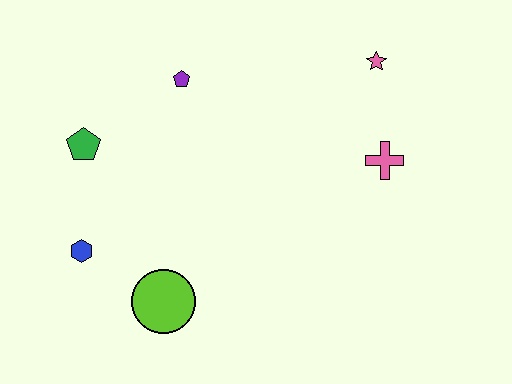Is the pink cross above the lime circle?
Yes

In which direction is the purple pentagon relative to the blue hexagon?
The purple pentagon is above the blue hexagon.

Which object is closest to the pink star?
The pink cross is closest to the pink star.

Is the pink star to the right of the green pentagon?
Yes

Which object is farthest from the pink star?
The blue hexagon is farthest from the pink star.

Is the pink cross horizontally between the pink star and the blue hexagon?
No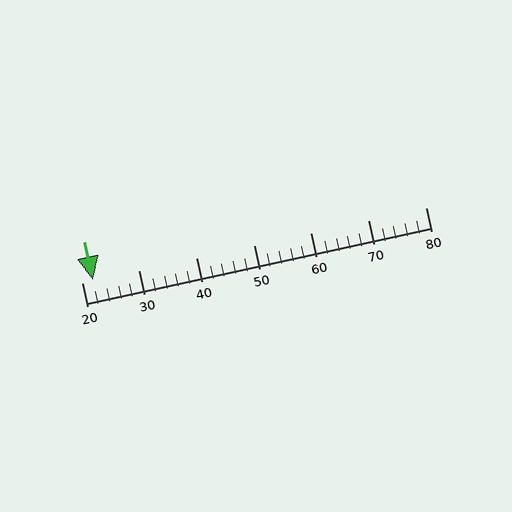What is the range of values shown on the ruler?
The ruler shows values from 20 to 80.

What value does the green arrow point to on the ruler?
The green arrow points to approximately 22.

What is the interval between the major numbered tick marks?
The major tick marks are spaced 10 units apart.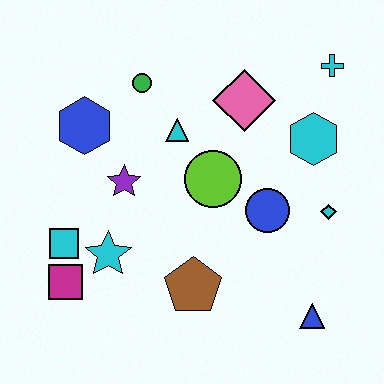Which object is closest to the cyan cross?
The cyan hexagon is closest to the cyan cross.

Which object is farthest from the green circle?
The blue triangle is farthest from the green circle.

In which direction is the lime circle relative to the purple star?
The lime circle is to the right of the purple star.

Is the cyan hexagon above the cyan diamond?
Yes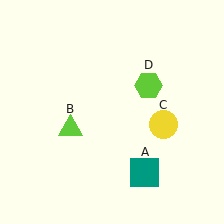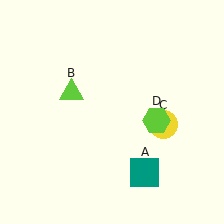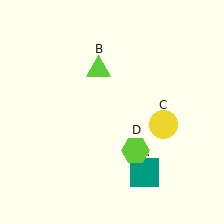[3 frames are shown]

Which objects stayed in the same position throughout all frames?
Teal square (object A) and yellow circle (object C) remained stationary.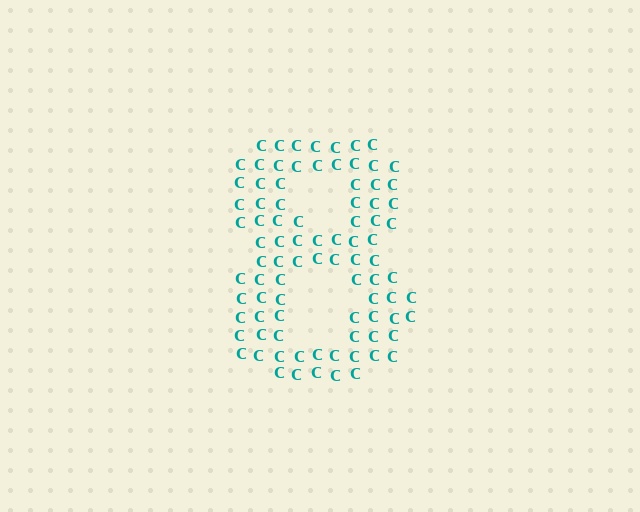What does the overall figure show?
The overall figure shows the digit 8.